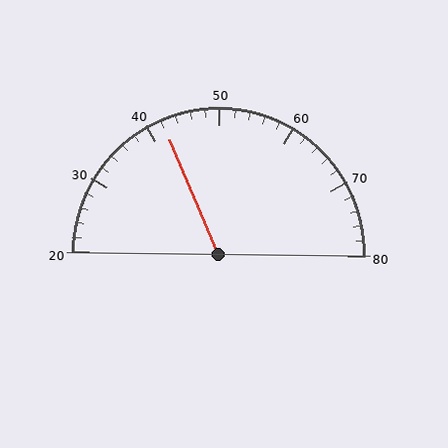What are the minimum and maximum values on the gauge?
The gauge ranges from 20 to 80.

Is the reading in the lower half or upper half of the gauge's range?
The reading is in the lower half of the range (20 to 80).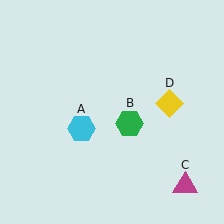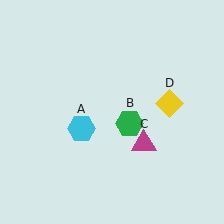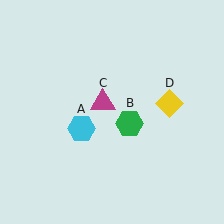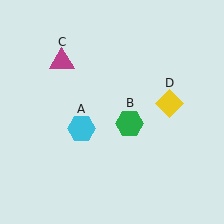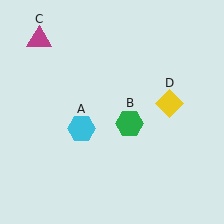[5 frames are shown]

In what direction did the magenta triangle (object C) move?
The magenta triangle (object C) moved up and to the left.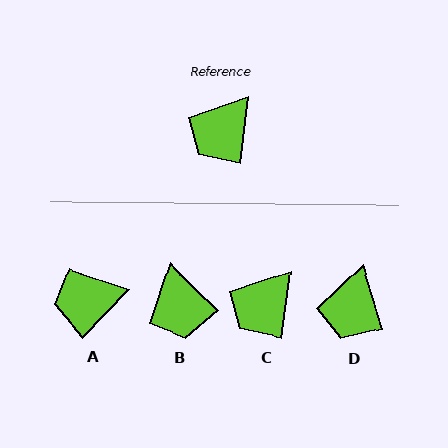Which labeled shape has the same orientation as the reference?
C.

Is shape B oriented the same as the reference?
No, it is off by about 53 degrees.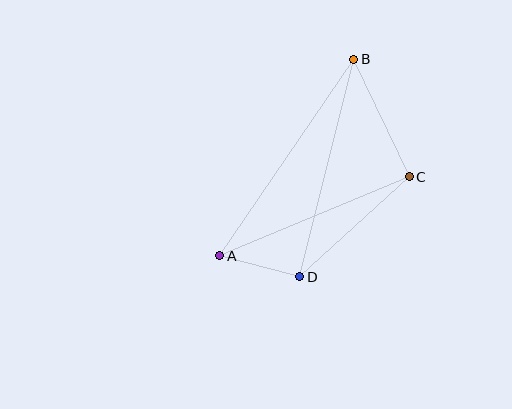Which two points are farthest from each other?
Points A and B are farthest from each other.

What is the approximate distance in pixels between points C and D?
The distance between C and D is approximately 148 pixels.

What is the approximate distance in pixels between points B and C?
The distance between B and C is approximately 130 pixels.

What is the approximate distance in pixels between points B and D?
The distance between B and D is approximately 224 pixels.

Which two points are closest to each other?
Points A and D are closest to each other.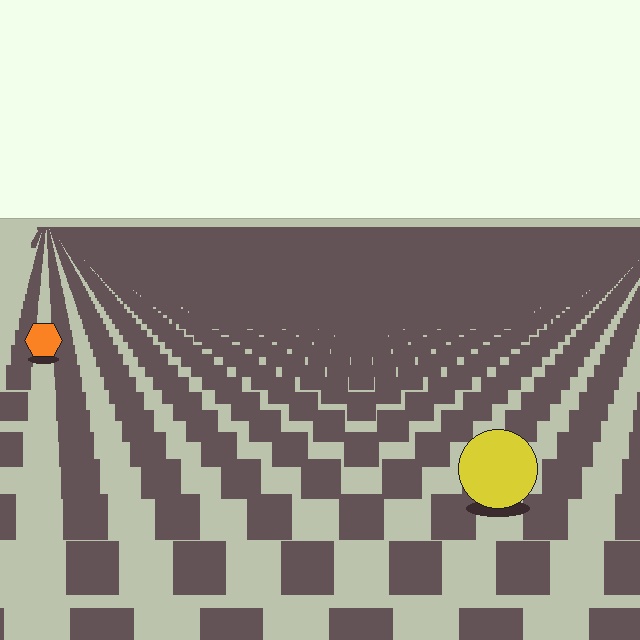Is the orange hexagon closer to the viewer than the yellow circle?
No. The yellow circle is closer — you can tell from the texture gradient: the ground texture is coarser near it.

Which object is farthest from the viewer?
The orange hexagon is farthest from the viewer. It appears smaller and the ground texture around it is denser.